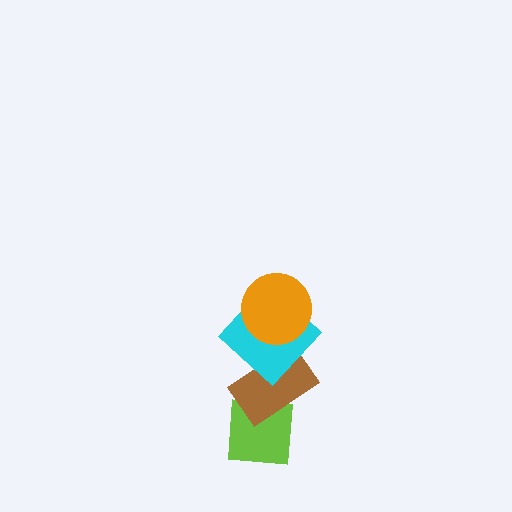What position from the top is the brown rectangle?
The brown rectangle is 3rd from the top.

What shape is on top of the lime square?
The brown rectangle is on top of the lime square.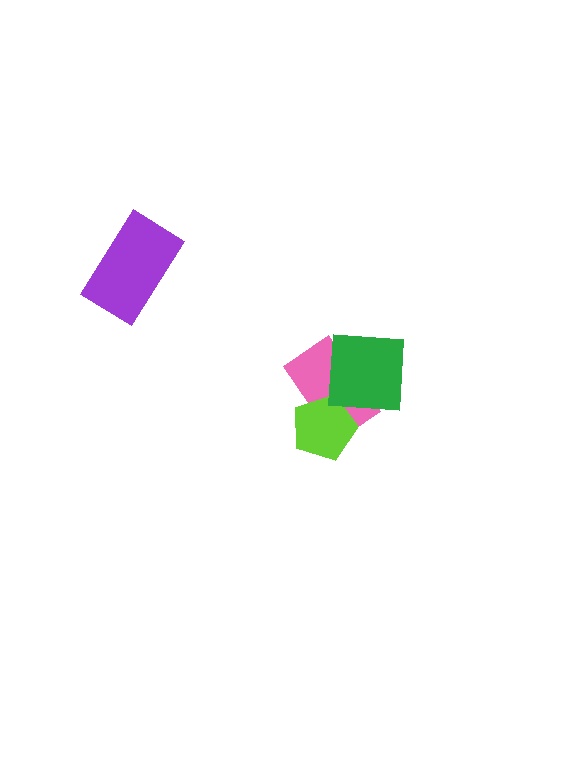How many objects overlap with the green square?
2 objects overlap with the green square.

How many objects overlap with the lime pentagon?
2 objects overlap with the lime pentagon.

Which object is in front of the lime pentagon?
The green square is in front of the lime pentagon.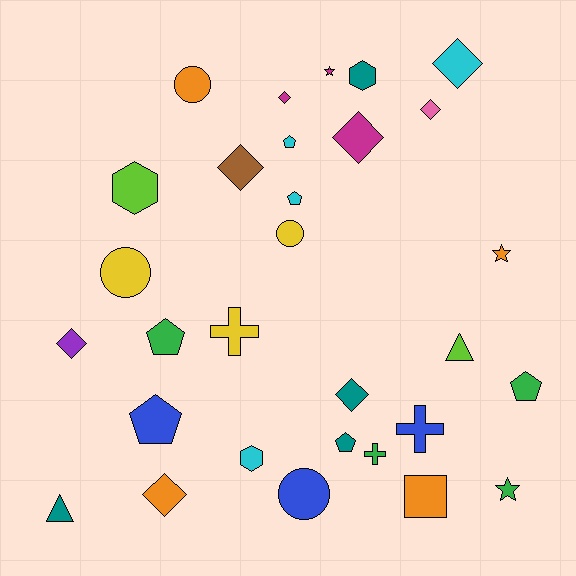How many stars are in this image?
There are 3 stars.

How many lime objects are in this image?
There are 2 lime objects.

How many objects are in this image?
There are 30 objects.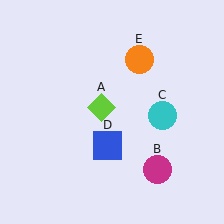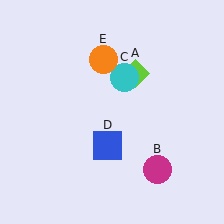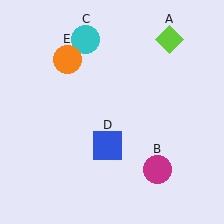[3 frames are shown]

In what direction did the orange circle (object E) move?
The orange circle (object E) moved left.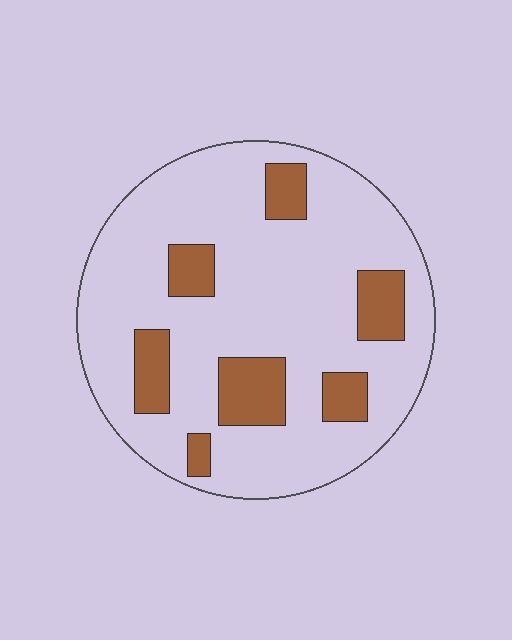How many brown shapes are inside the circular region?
7.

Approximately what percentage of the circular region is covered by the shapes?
Approximately 20%.